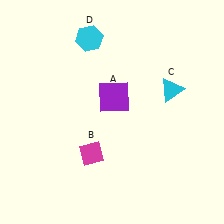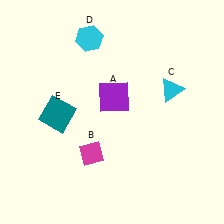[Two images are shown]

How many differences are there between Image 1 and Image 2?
There is 1 difference between the two images.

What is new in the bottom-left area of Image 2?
A teal square (E) was added in the bottom-left area of Image 2.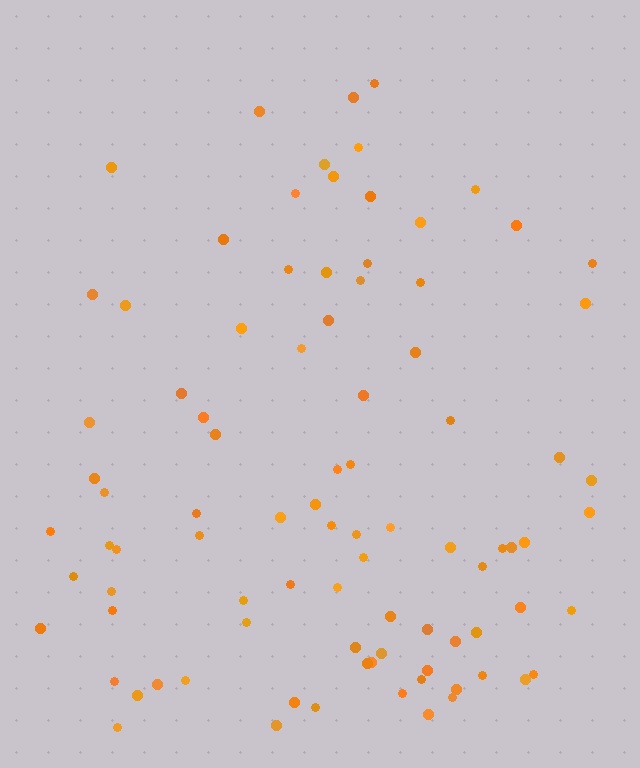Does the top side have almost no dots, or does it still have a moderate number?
Still a moderate number, just noticeably fewer than the bottom.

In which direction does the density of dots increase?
From top to bottom, with the bottom side densest.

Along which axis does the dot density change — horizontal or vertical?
Vertical.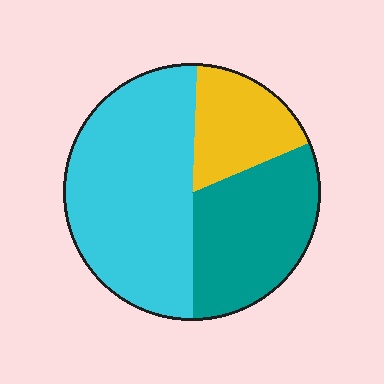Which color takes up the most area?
Cyan, at roughly 50%.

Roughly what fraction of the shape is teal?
Teal covers roughly 30% of the shape.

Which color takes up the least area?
Yellow, at roughly 20%.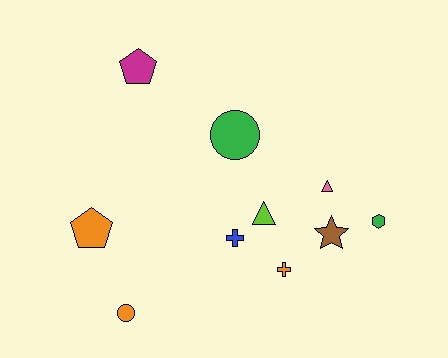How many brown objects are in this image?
There is 1 brown object.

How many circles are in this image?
There are 2 circles.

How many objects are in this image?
There are 10 objects.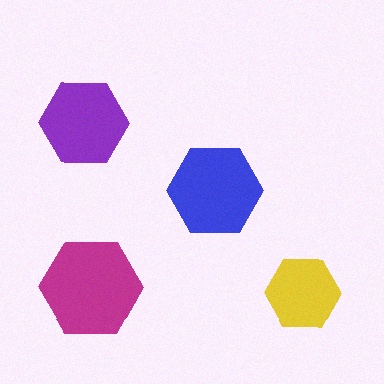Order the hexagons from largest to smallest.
the magenta one, the blue one, the purple one, the yellow one.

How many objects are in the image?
There are 4 objects in the image.